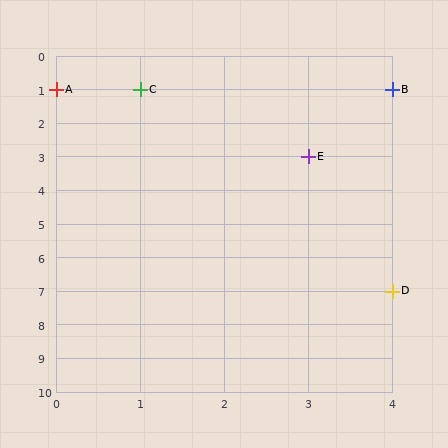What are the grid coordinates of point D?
Point D is at grid coordinates (4, 7).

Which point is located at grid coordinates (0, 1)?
Point A is at (0, 1).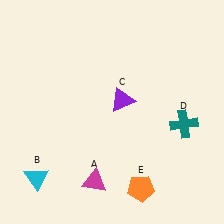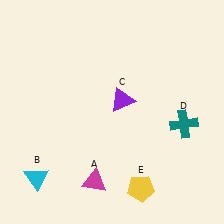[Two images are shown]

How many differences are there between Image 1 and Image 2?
There is 1 difference between the two images.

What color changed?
The pentagon (E) changed from orange in Image 1 to yellow in Image 2.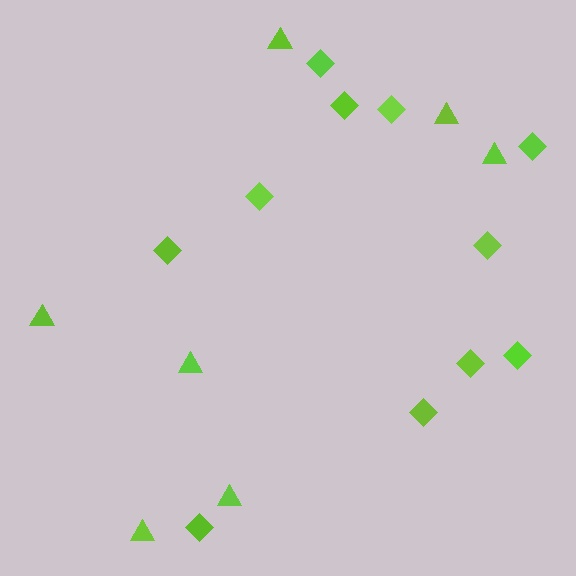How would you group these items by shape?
There are 2 groups: one group of triangles (7) and one group of diamonds (11).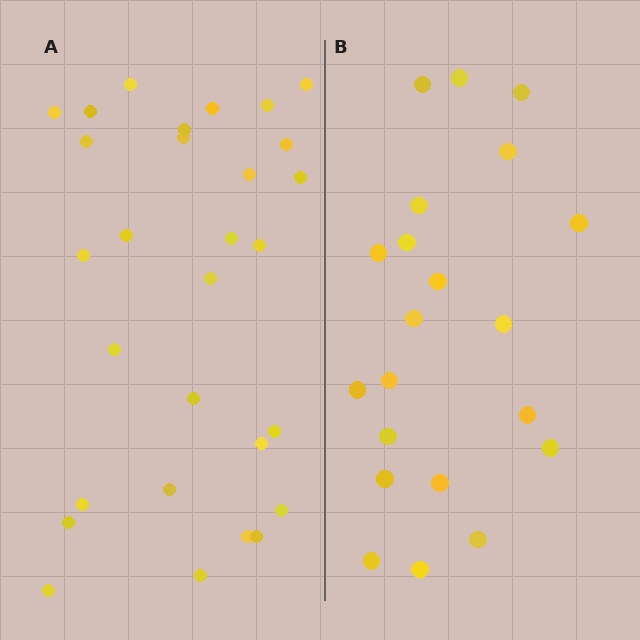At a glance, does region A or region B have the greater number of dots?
Region A (the left region) has more dots.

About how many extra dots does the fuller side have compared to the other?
Region A has roughly 8 or so more dots than region B.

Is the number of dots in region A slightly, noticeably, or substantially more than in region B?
Region A has noticeably more, but not dramatically so. The ratio is roughly 1.4 to 1.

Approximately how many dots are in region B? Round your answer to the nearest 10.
About 20 dots. (The exact count is 21, which rounds to 20.)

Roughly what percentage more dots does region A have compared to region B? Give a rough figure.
About 40% more.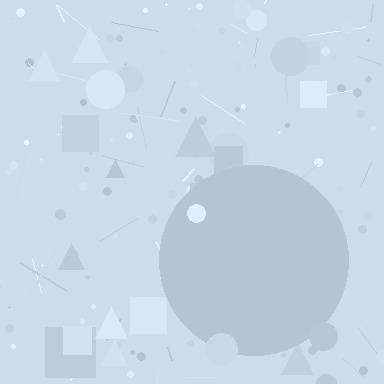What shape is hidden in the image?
A circle is hidden in the image.